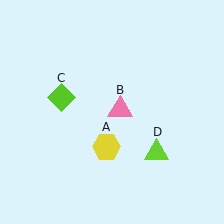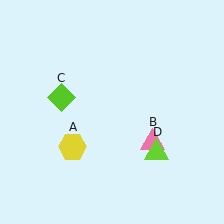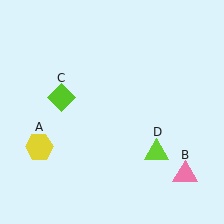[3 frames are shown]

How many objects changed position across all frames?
2 objects changed position: yellow hexagon (object A), pink triangle (object B).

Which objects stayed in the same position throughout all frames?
Lime diamond (object C) and lime triangle (object D) remained stationary.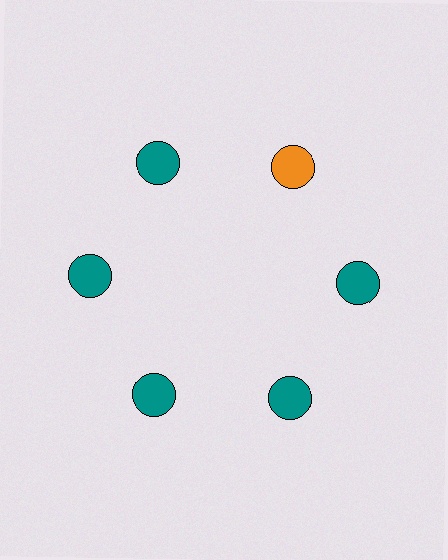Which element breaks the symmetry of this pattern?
The orange circle at roughly the 1 o'clock position breaks the symmetry. All other shapes are teal circles.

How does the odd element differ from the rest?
It has a different color: orange instead of teal.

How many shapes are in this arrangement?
There are 6 shapes arranged in a ring pattern.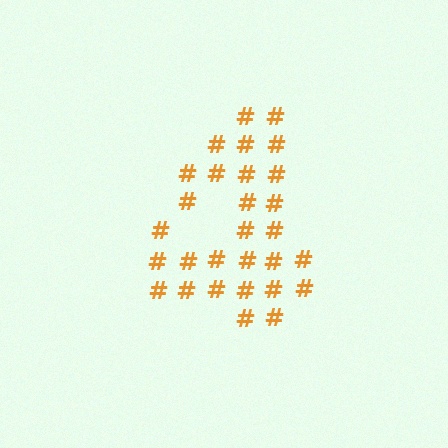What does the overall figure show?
The overall figure shows the digit 4.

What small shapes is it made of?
It is made of small hash symbols.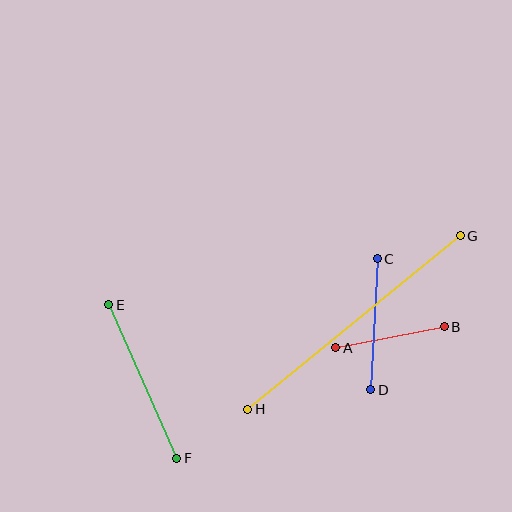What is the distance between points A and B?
The distance is approximately 111 pixels.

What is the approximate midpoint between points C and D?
The midpoint is at approximately (374, 324) pixels.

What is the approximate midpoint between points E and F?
The midpoint is at approximately (143, 382) pixels.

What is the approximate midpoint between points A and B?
The midpoint is at approximately (390, 337) pixels.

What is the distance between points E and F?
The distance is approximately 168 pixels.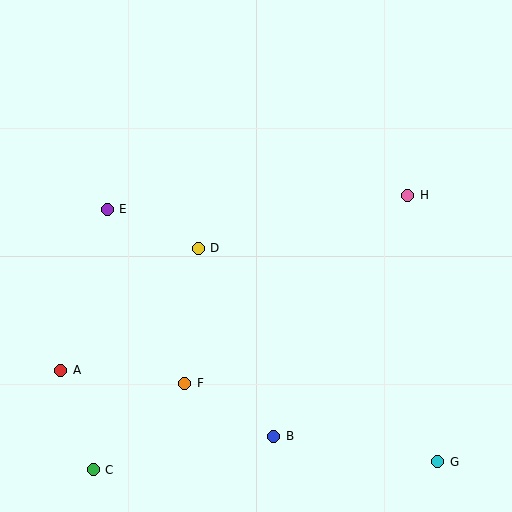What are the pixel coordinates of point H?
Point H is at (408, 195).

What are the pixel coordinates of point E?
Point E is at (107, 209).